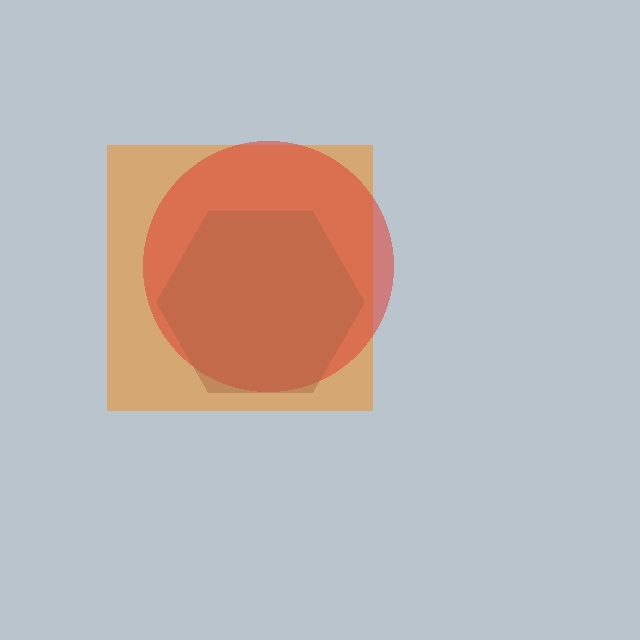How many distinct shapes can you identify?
There are 3 distinct shapes: an orange square, a red circle, a brown hexagon.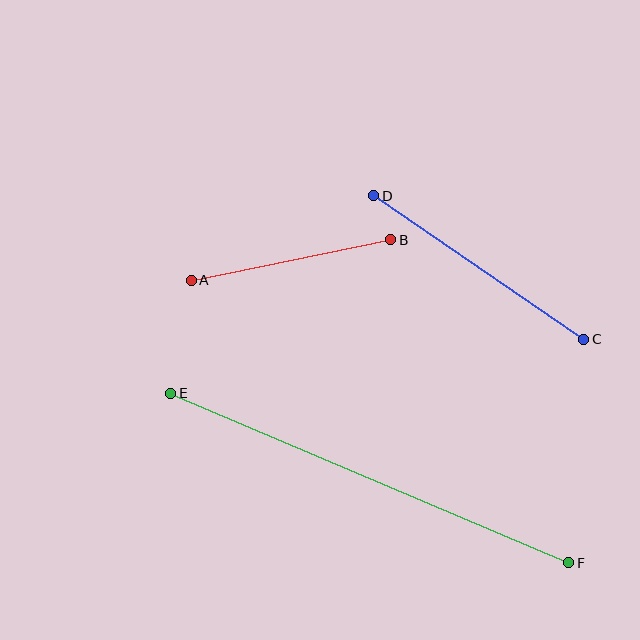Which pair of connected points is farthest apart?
Points E and F are farthest apart.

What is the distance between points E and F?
The distance is approximately 433 pixels.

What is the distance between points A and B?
The distance is approximately 204 pixels.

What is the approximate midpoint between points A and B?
The midpoint is at approximately (291, 260) pixels.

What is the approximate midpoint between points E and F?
The midpoint is at approximately (370, 478) pixels.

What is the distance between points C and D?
The distance is approximately 255 pixels.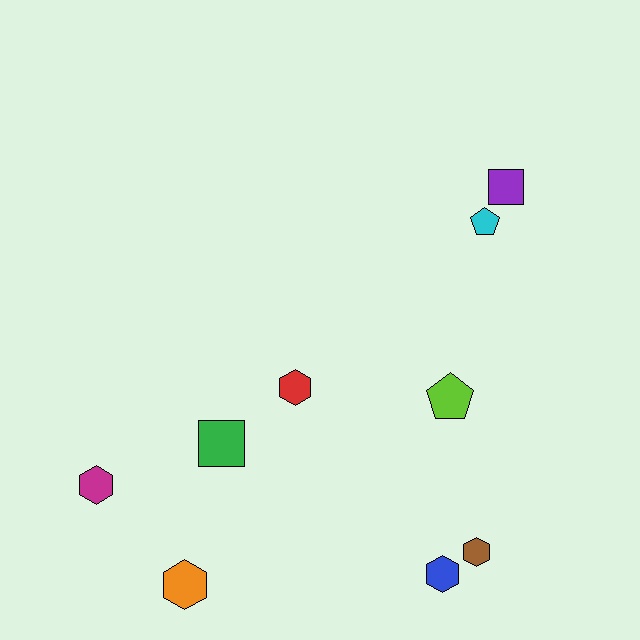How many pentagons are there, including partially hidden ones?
There are 2 pentagons.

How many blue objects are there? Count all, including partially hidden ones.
There is 1 blue object.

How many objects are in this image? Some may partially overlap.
There are 9 objects.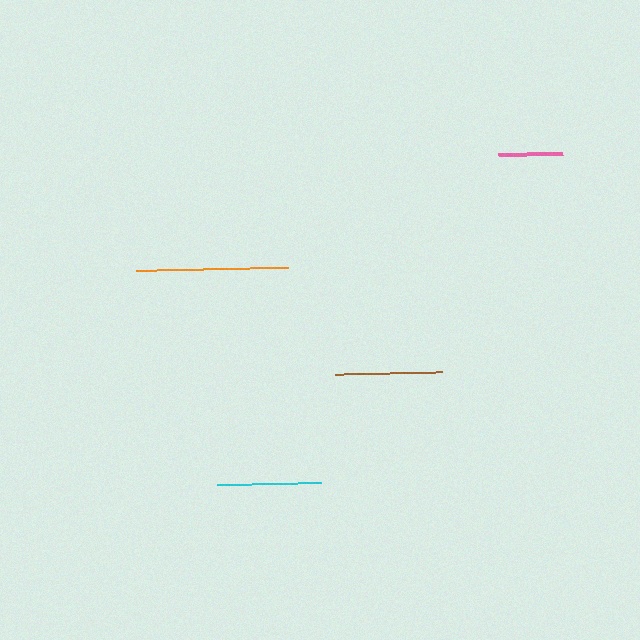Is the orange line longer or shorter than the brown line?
The orange line is longer than the brown line.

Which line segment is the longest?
The orange line is the longest at approximately 152 pixels.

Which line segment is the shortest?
The pink line is the shortest at approximately 64 pixels.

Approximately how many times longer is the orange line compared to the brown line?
The orange line is approximately 1.4 times the length of the brown line.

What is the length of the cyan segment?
The cyan segment is approximately 104 pixels long.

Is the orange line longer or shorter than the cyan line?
The orange line is longer than the cyan line.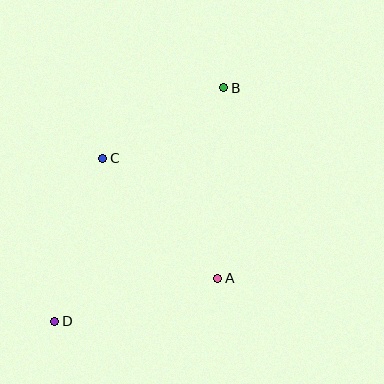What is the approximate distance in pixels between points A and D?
The distance between A and D is approximately 169 pixels.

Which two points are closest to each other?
Points B and C are closest to each other.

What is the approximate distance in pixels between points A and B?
The distance between A and B is approximately 191 pixels.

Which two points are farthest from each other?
Points B and D are farthest from each other.